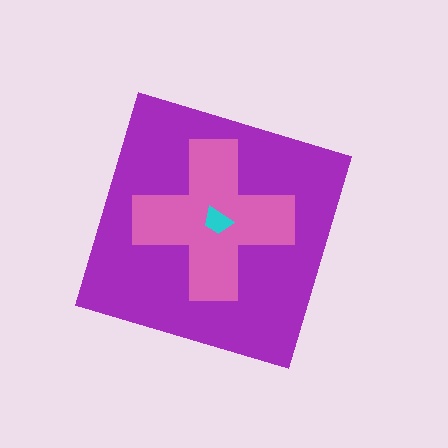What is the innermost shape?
The cyan trapezoid.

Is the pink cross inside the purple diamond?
Yes.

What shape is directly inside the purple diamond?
The pink cross.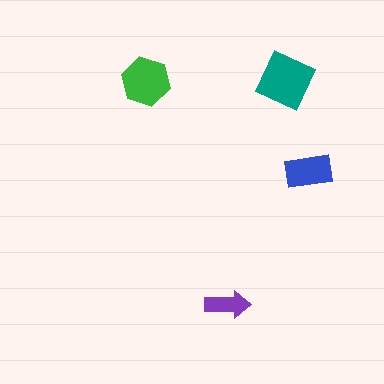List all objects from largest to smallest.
The teal diamond, the green hexagon, the blue rectangle, the purple arrow.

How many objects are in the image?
There are 4 objects in the image.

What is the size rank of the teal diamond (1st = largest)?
1st.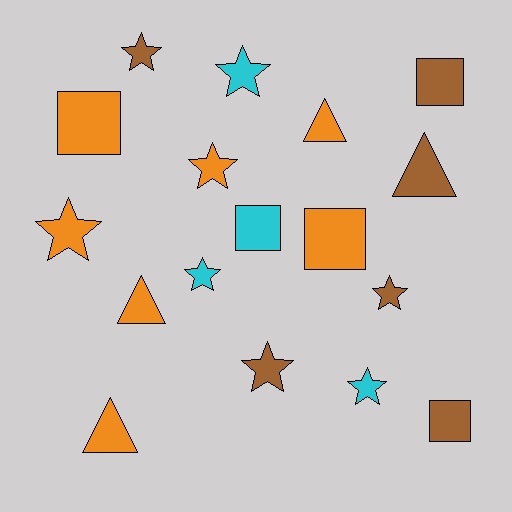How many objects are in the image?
There are 17 objects.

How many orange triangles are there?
There are 3 orange triangles.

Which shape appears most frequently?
Star, with 8 objects.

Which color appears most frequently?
Orange, with 7 objects.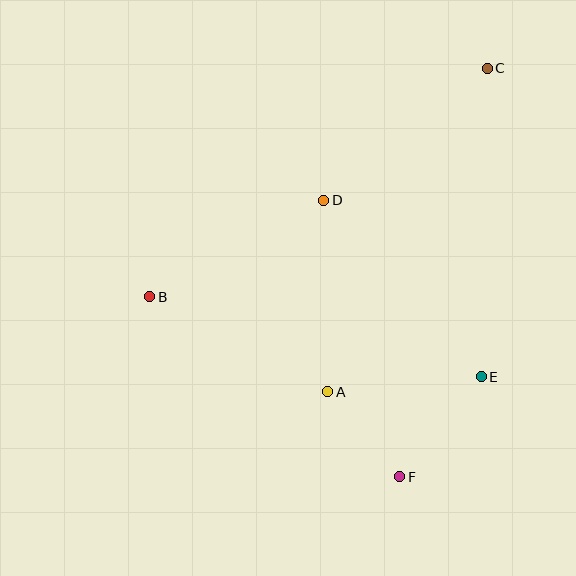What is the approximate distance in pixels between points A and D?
The distance between A and D is approximately 192 pixels.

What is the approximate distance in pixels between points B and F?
The distance between B and F is approximately 308 pixels.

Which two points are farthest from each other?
Points C and F are farthest from each other.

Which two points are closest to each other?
Points A and F are closest to each other.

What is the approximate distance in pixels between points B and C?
The distance between B and C is approximately 408 pixels.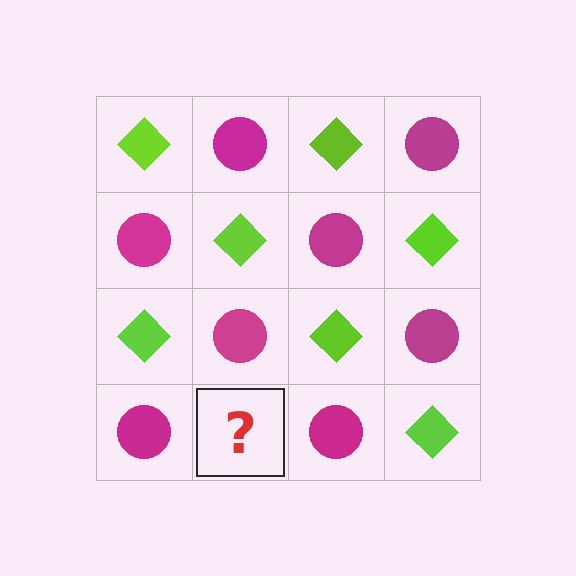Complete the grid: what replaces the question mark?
The question mark should be replaced with a lime diamond.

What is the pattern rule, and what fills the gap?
The rule is that it alternates lime diamond and magenta circle in a checkerboard pattern. The gap should be filled with a lime diamond.